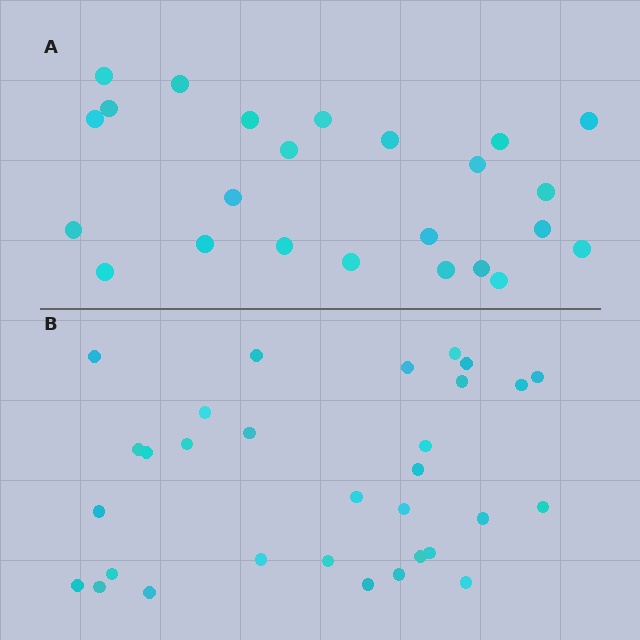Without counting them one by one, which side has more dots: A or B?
Region B (the bottom region) has more dots.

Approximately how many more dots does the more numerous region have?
Region B has roughly 8 or so more dots than region A.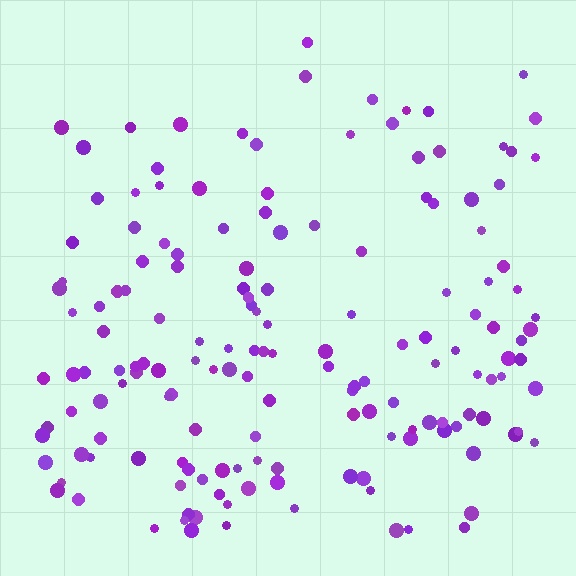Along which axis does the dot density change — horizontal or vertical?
Vertical.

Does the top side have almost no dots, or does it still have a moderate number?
Still a moderate number, just noticeably fewer than the bottom.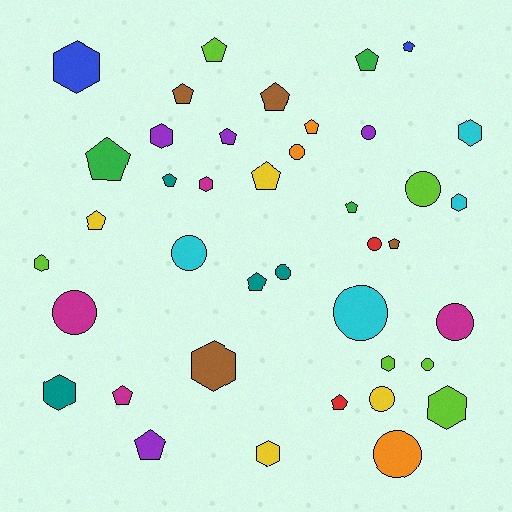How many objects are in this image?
There are 40 objects.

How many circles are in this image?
There are 12 circles.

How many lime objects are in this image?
There are 6 lime objects.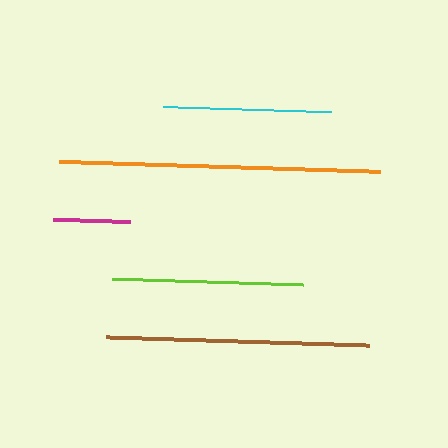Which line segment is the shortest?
The magenta line is the shortest at approximately 78 pixels.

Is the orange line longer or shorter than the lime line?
The orange line is longer than the lime line.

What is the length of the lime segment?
The lime segment is approximately 191 pixels long.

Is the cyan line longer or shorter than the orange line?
The orange line is longer than the cyan line.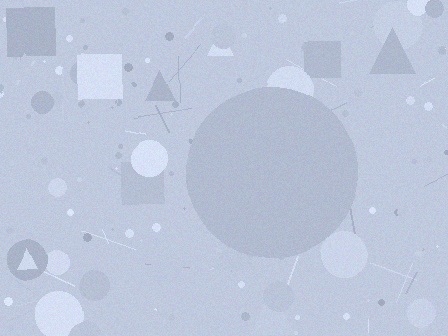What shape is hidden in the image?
A circle is hidden in the image.